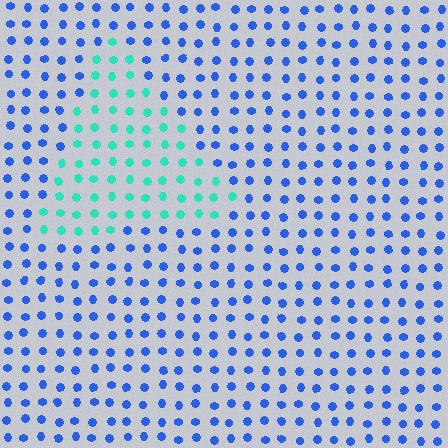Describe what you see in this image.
The image is filled with small blue elements in a uniform arrangement. A triangle-shaped region is visible where the elements are tinted to a slightly different hue, forming a subtle color boundary.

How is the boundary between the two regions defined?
The boundary is defined purely by a slight shift in hue (about 57 degrees). Spacing, size, and orientation are identical on both sides.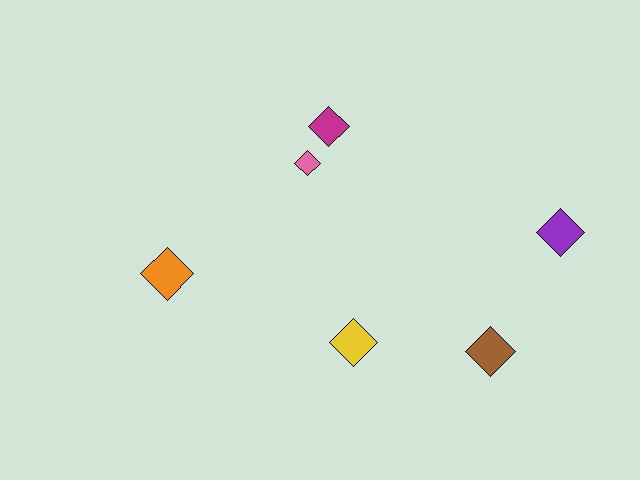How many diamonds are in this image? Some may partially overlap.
There are 6 diamonds.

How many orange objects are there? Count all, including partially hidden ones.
There is 1 orange object.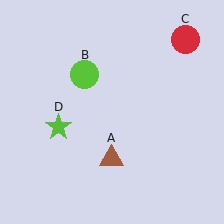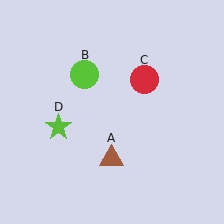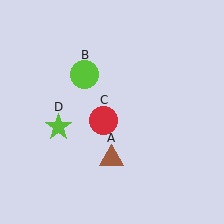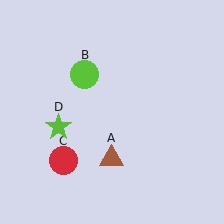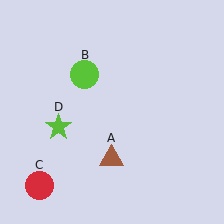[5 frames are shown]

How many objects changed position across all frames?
1 object changed position: red circle (object C).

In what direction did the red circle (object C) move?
The red circle (object C) moved down and to the left.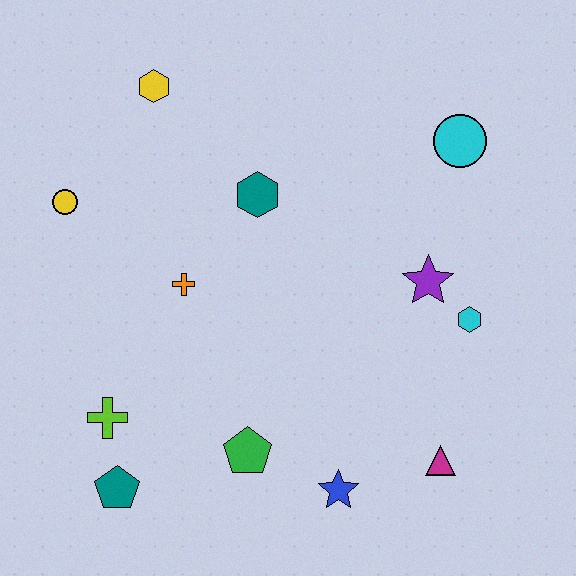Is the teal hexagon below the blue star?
No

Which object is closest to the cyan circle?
The purple star is closest to the cyan circle.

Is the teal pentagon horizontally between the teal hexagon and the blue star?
No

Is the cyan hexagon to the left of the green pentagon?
No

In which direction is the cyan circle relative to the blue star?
The cyan circle is above the blue star.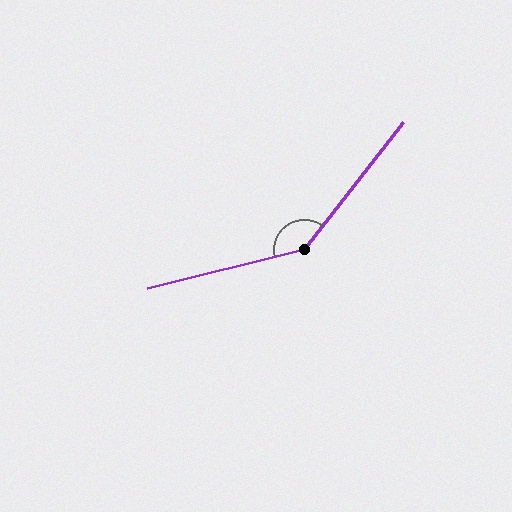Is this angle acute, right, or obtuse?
It is obtuse.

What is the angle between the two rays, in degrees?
Approximately 142 degrees.